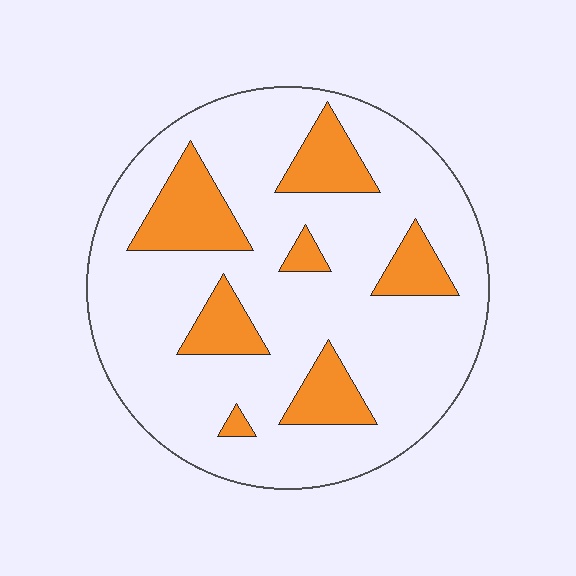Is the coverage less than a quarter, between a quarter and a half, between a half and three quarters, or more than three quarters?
Less than a quarter.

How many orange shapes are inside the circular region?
7.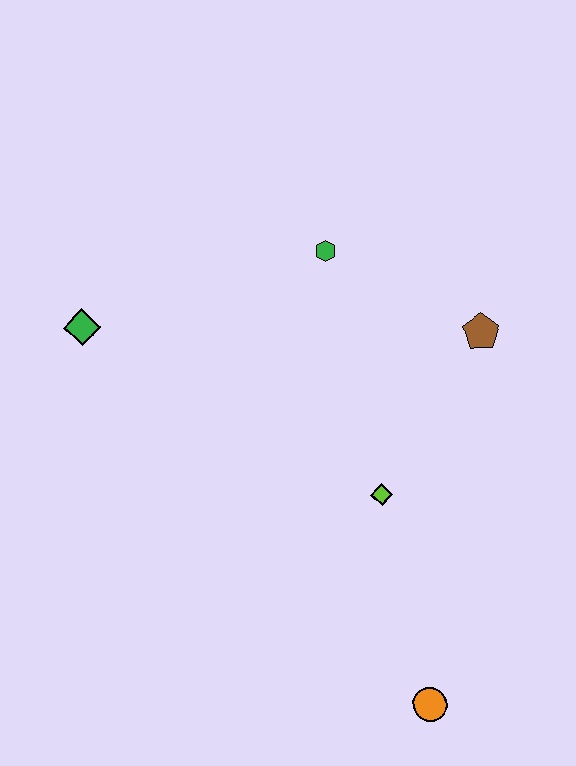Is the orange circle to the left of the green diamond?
No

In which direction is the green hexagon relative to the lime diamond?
The green hexagon is above the lime diamond.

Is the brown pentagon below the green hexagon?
Yes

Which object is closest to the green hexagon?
The brown pentagon is closest to the green hexagon.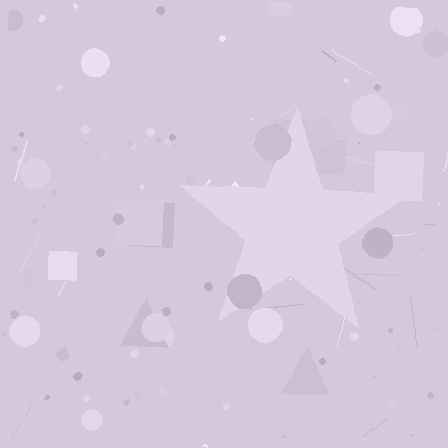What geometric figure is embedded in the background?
A star is embedded in the background.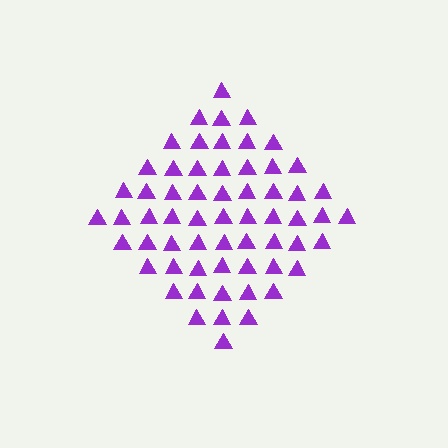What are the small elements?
The small elements are triangles.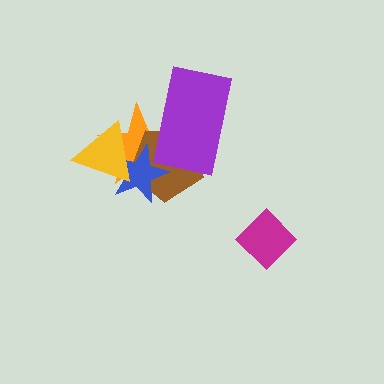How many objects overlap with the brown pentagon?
4 objects overlap with the brown pentagon.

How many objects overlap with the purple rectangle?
2 objects overlap with the purple rectangle.